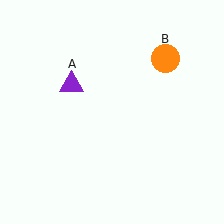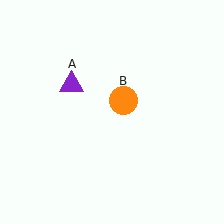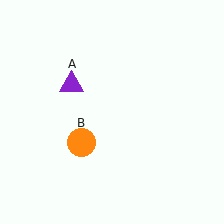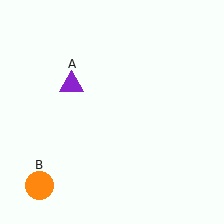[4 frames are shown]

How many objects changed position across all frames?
1 object changed position: orange circle (object B).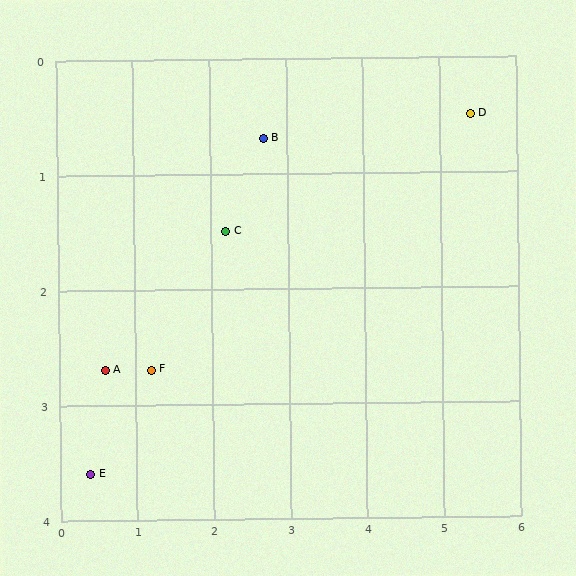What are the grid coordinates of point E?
Point E is at approximately (0.4, 3.6).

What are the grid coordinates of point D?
Point D is at approximately (5.4, 0.5).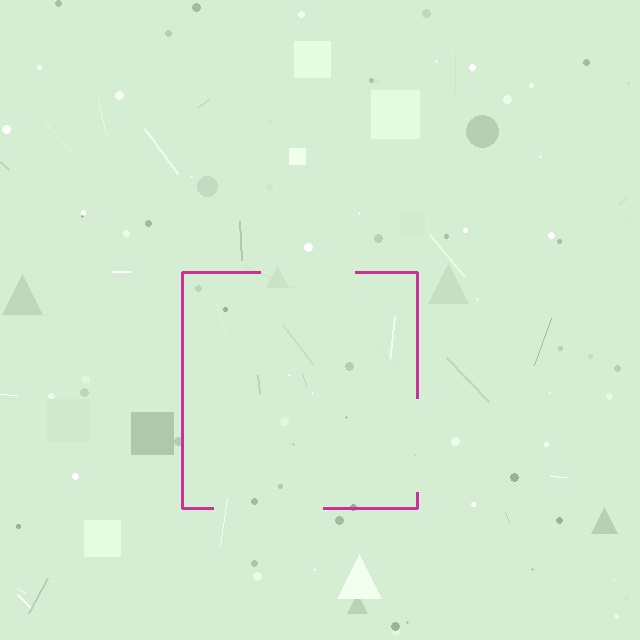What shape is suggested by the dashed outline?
The dashed outline suggests a square.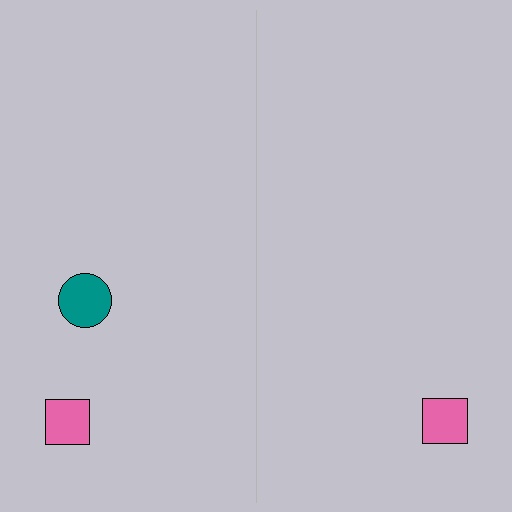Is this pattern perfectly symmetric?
No, the pattern is not perfectly symmetric. A teal circle is missing from the right side.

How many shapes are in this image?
There are 3 shapes in this image.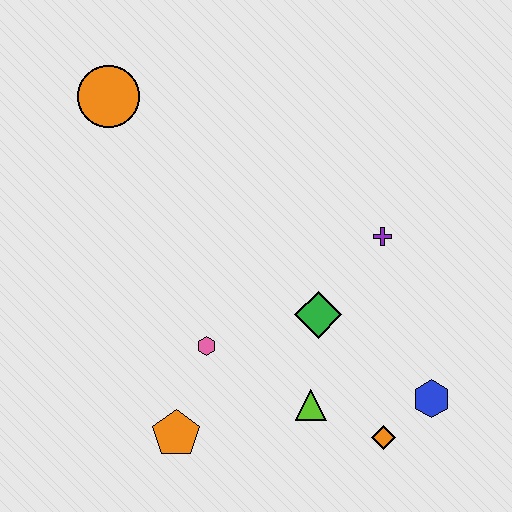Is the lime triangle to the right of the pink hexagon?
Yes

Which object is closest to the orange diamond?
The blue hexagon is closest to the orange diamond.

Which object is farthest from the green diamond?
The orange circle is farthest from the green diamond.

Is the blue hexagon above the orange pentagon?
Yes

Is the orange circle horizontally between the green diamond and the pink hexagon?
No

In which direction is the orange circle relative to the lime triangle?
The orange circle is above the lime triangle.